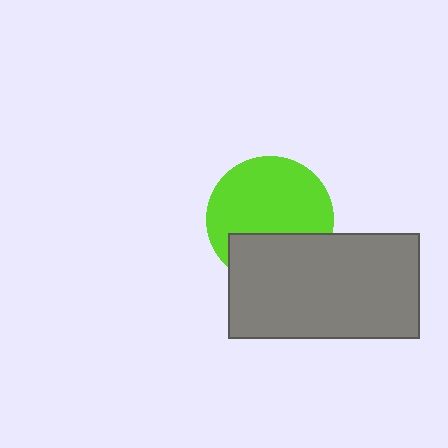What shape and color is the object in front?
The object in front is a gray rectangle.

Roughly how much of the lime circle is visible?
Most of it is visible (roughly 67%).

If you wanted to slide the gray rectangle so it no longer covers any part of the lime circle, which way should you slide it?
Slide it down — that is the most direct way to separate the two shapes.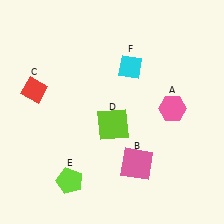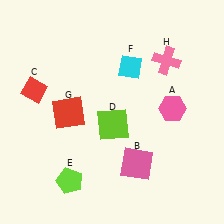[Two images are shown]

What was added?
A red square (G), a pink cross (H) were added in Image 2.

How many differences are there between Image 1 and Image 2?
There are 2 differences between the two images.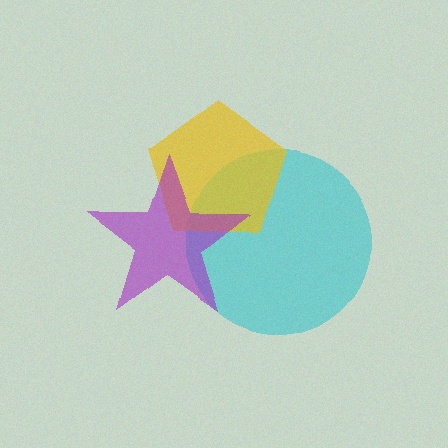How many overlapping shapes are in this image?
There are 3 overlapping shapes in the image.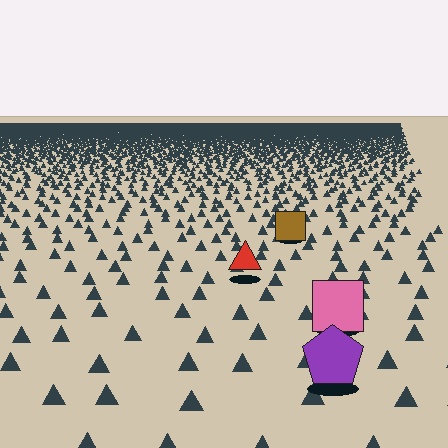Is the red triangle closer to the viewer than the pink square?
No. The pink square is closer — you can tell from the texture gradient: the ground texture is coarser near it.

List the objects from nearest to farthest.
From nearest to farthest: the purple pentagon, the pink square, the red triangle, the brown square.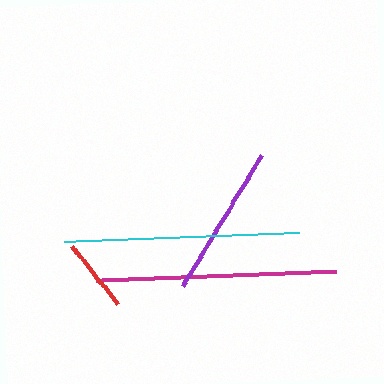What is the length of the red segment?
The red segment is approximately 75 pixels long.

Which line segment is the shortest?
The red line is the shortest at approximately 75 pixels.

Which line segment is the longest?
The magenta line is the longest at approximately 240 pixels.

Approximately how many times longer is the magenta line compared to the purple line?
The magenta line is approximately 1.6 times the length of the purple line.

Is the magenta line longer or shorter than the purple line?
The magenta line is longer than the purple line.